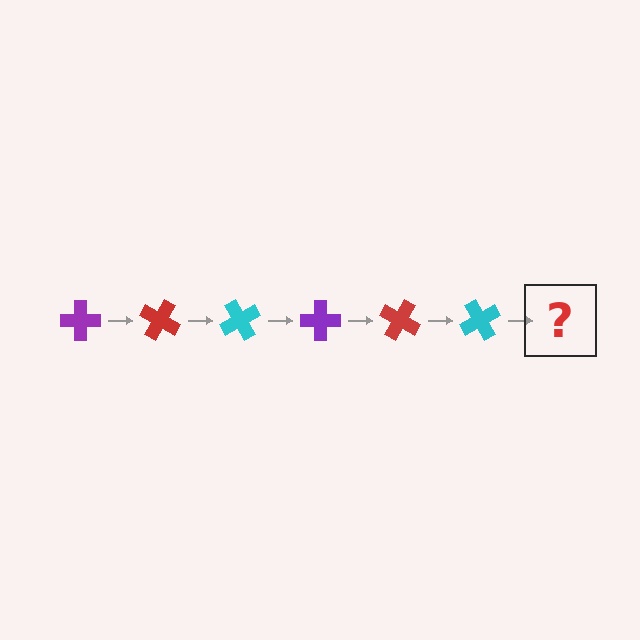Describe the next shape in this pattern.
It should be a purple cross, rotated 180 degrees from the start.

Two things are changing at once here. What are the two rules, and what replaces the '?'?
The two rules are that it rotates 30 degrees each step and the color cycles through purple, red, and cyan. The '?' should be a purple cross, rotated 180 degrees from the start.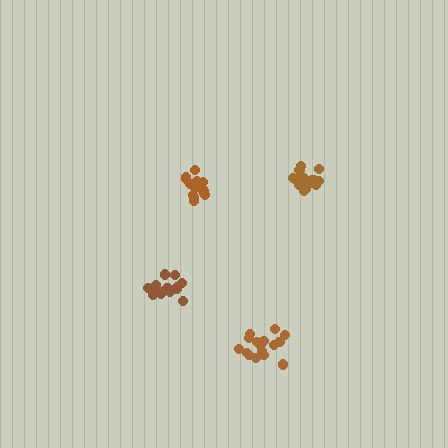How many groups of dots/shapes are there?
There are 4 groups.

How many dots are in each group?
Group 1: 20 dots, Group 2: 18 dots, Group 3: 18 dots, Group 4: 16 dots (72 total).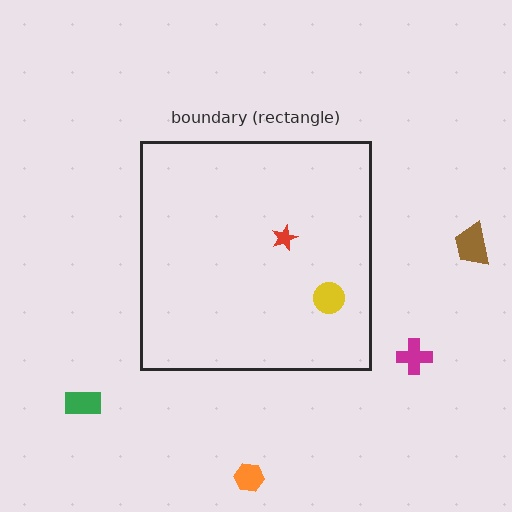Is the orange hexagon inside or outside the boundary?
Outside.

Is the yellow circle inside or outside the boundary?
Inside.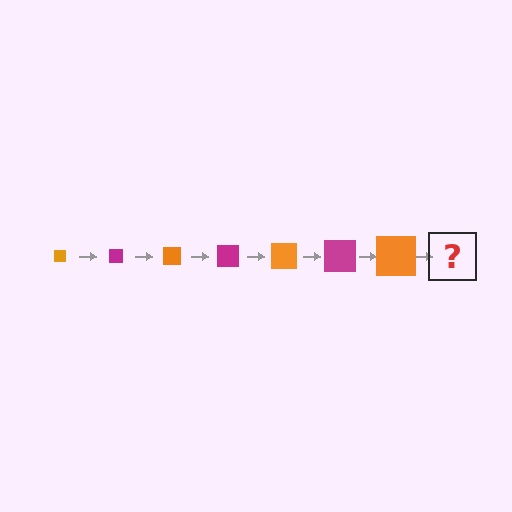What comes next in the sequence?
The next element should be a magenta square, larger than the previous one.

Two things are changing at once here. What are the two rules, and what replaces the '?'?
The two rules are that the square grows larger each step and the color cycles through orange and magenta. The '?' should be a magenta square, larger than the previous one.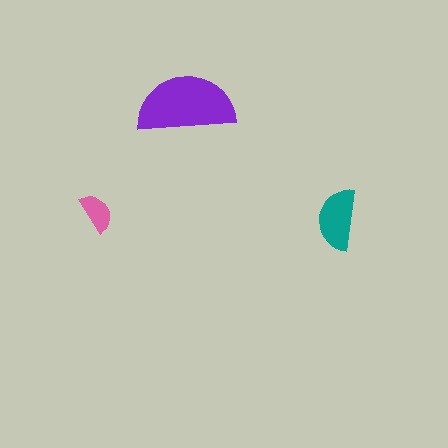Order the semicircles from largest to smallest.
the purple one, the teal one, the pink one.